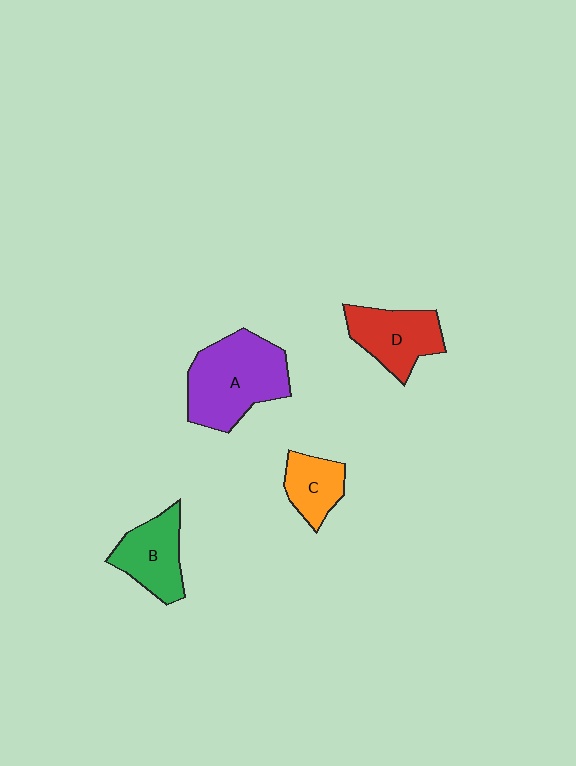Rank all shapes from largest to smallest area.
From largest to smallest: A (purple), D (red), B (green), C (orange).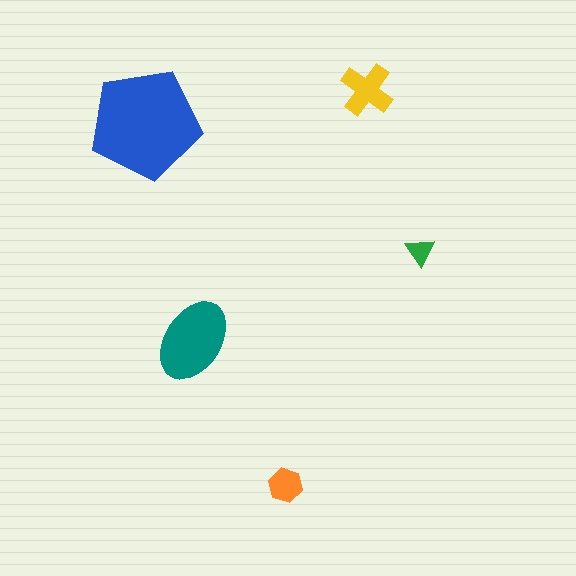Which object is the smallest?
The green triangle.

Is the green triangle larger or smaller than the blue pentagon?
Smaller.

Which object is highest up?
The yellow cross is topmost.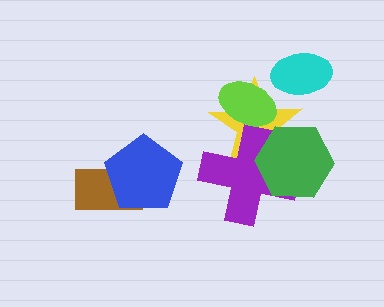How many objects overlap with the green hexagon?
2 objects overlap with the green hexagon.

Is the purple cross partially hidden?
Yes, it is partially covered by another shape.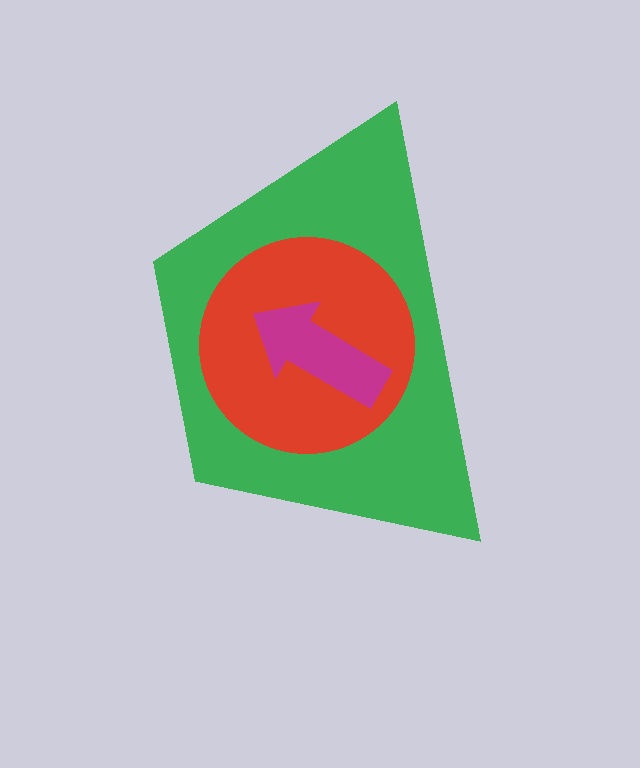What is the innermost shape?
The magenta arrow.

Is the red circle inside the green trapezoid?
Yes.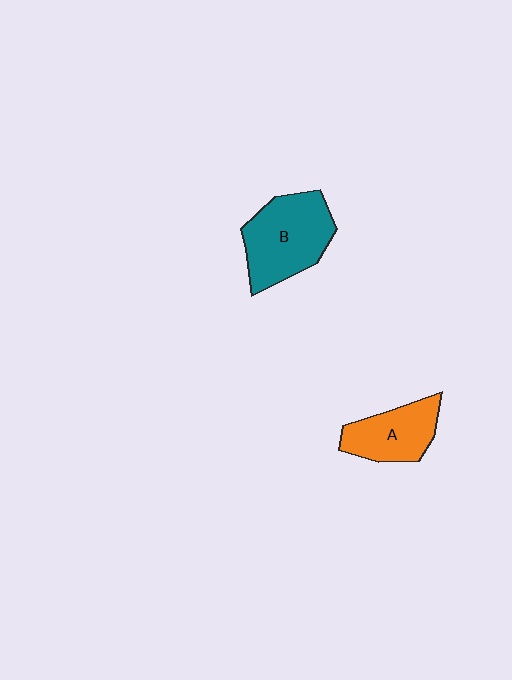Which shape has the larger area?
Shape B (teal).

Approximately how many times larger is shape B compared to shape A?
Approximately 1.4 times.